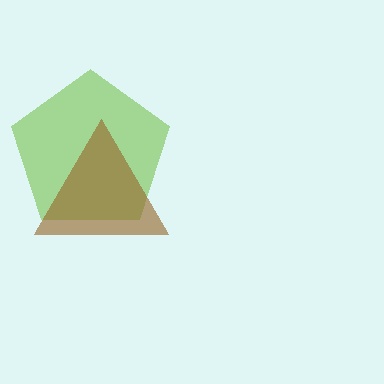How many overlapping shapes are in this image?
There are 2 overlapping shapes in the image.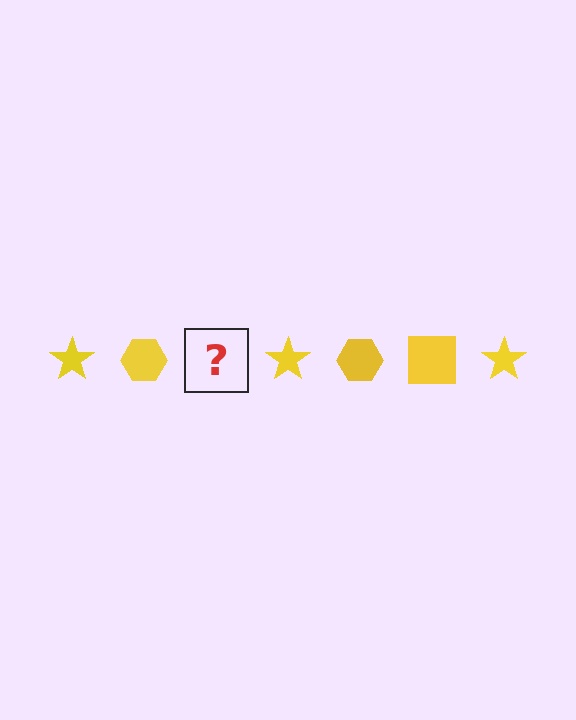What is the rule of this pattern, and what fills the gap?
The rule is that the pattern cycles through star, hexagon, square shapes in yellow. The gap should be filled with a yellow square.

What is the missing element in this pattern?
The missing element is a yellow square.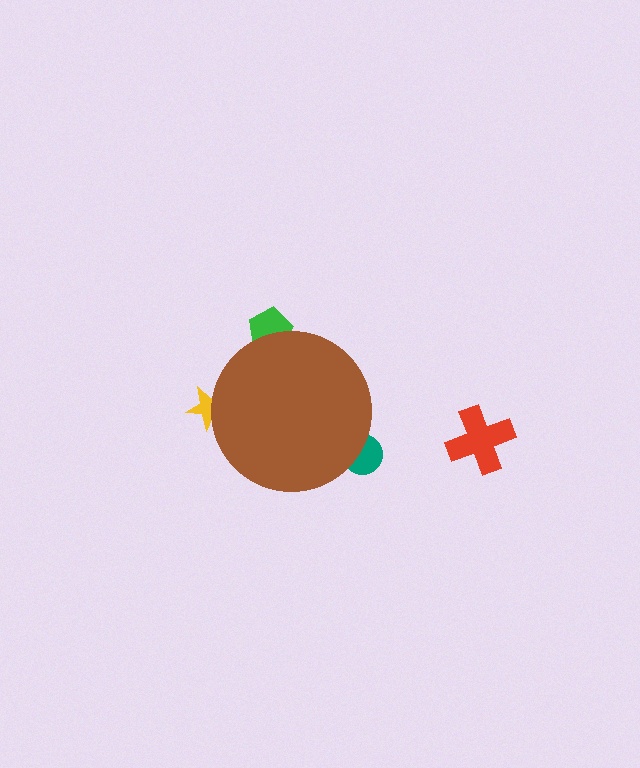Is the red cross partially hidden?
No, the red cross is fully visible.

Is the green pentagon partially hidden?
Yes, the green pentagon is partially hidden behind the brown circle.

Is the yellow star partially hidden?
Yes, the yellow star is partially hidden behind the brown circle.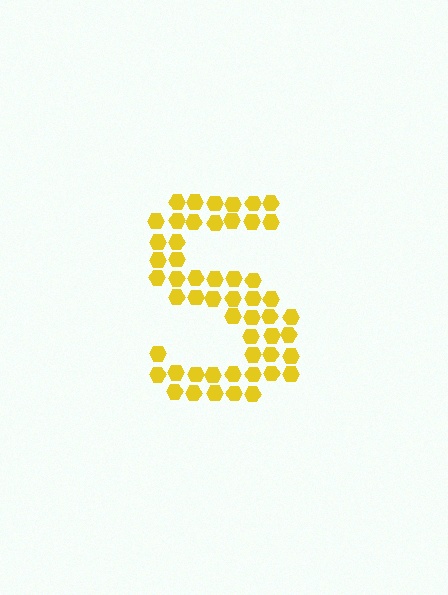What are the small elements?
The small elements are hexagons.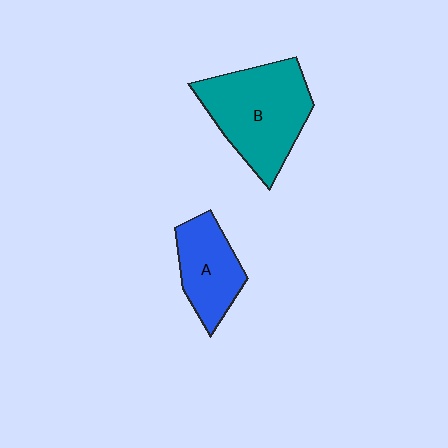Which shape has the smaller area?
Shape A (blue).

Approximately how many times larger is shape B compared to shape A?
Approximately 1.6 times.